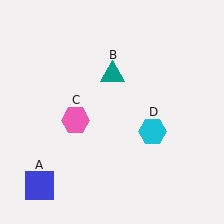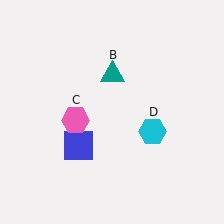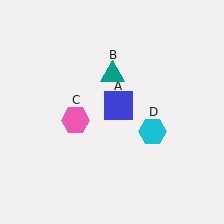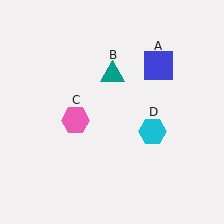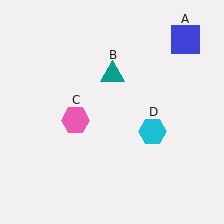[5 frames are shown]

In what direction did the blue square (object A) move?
The blue square (object A) moved up and to the right.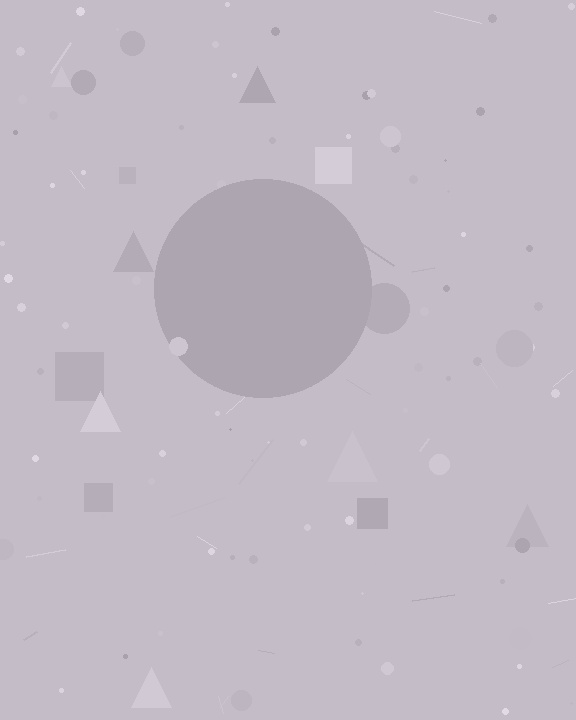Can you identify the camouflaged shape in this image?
The camouflaged shape is a circle.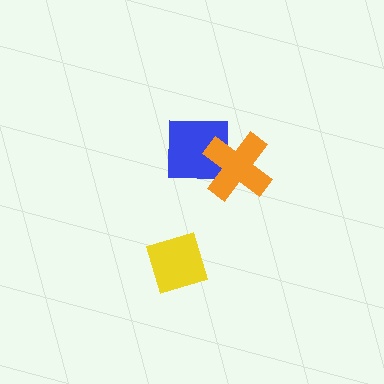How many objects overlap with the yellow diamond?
0 objects overlap with the yellow diamond.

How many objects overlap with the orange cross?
1 object overlaps with the orange cross.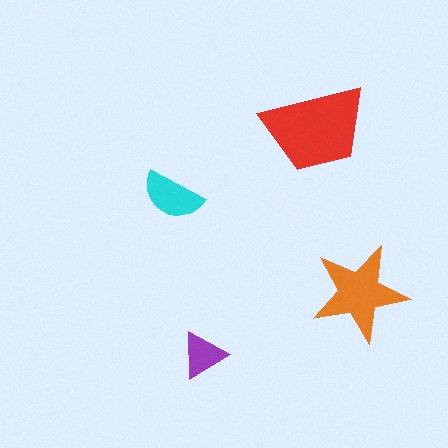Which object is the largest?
The red trapezoid.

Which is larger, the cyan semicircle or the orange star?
The orange star.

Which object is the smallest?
The purple triangle.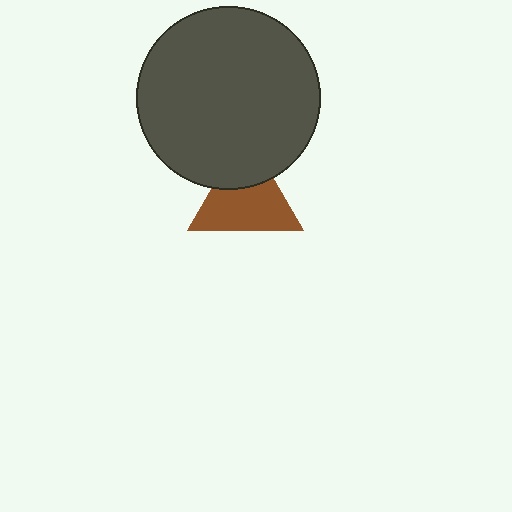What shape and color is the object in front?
The object in front is a dark gray circle.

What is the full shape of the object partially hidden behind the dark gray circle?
The partially hidden object is a brown triangle.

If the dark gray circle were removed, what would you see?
You would see the complete brown triangle.